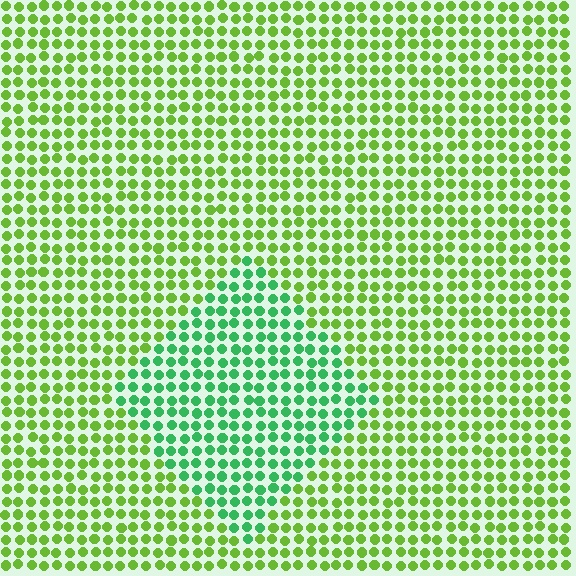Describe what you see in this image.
The image is filled with small lime elements in a uniform arrangement. A diamond-shaped region is visible where the elements are tinted to a slightly different hue, forming a subtle color boundary.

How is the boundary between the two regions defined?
The boundary is defined purely by a slight shift in hue (about 43 degrees). Spacing, size, and orientation are identical on both sides.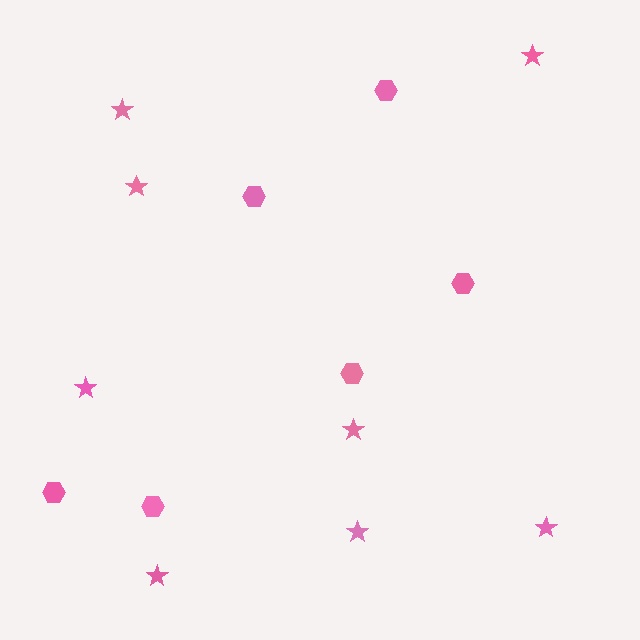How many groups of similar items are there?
There are 2 groups: one group of stars (8) and one group of hexagons (6).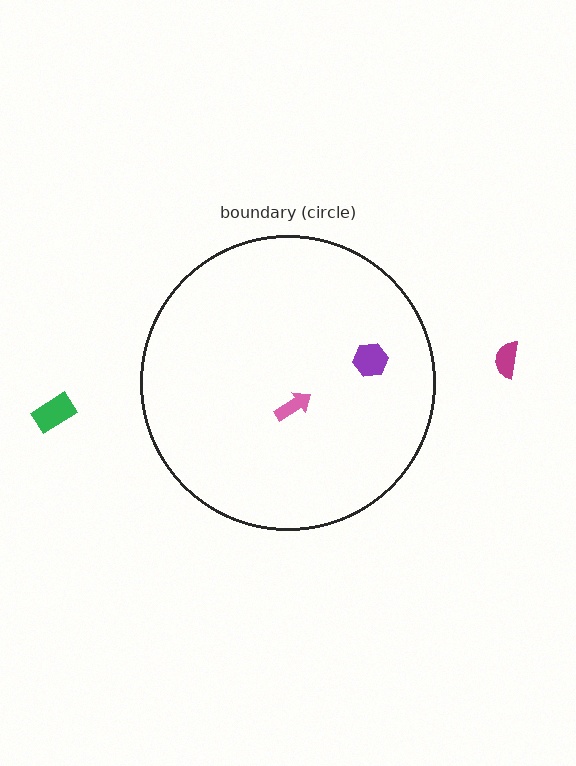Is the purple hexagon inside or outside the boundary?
Inside.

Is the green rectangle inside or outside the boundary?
Outside.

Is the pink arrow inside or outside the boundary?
Inside.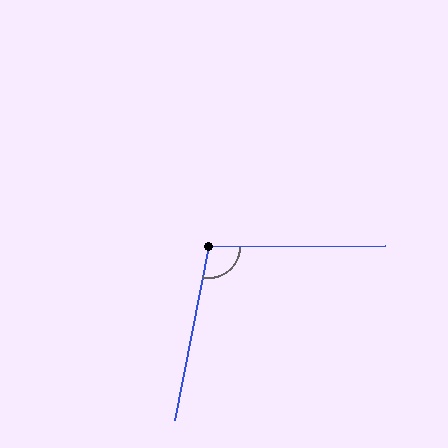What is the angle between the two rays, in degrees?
Approximately 102 degrees.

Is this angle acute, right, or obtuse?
It is obtuse.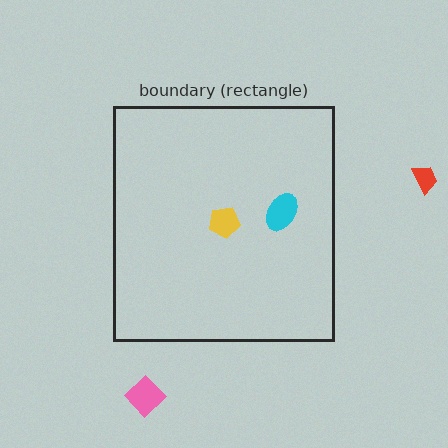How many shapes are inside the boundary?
2 inside, 2 outside.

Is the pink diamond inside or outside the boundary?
Outside.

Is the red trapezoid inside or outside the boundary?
Outside.